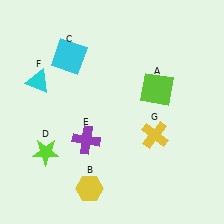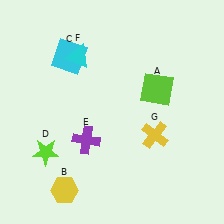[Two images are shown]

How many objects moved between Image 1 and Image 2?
2 objects moved between the two images.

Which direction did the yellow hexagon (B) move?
The yellow hexagon (B) moved left.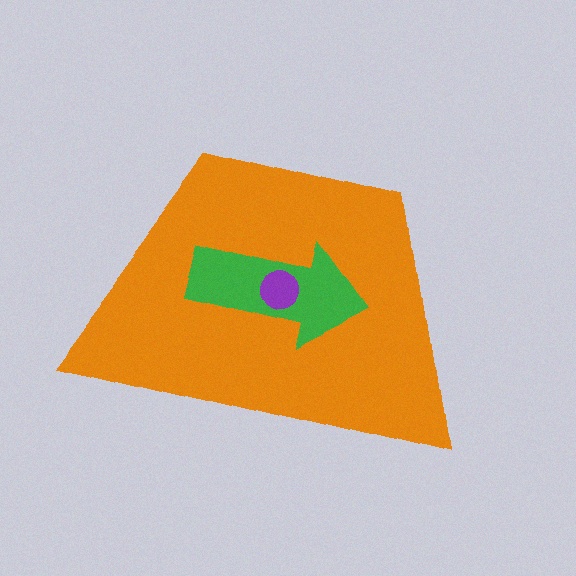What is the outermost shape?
The orange trapezoid.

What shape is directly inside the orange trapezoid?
The green arrow.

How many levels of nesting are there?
3.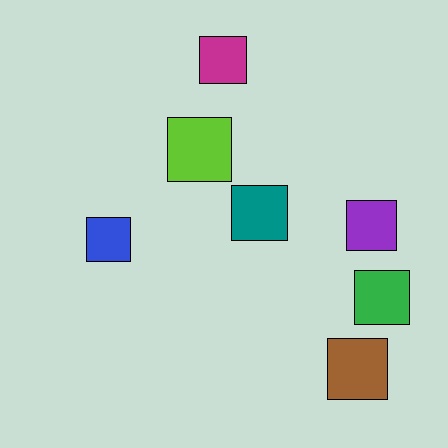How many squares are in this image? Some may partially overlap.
There are 7 squares.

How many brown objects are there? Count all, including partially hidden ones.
There is 1 brown object.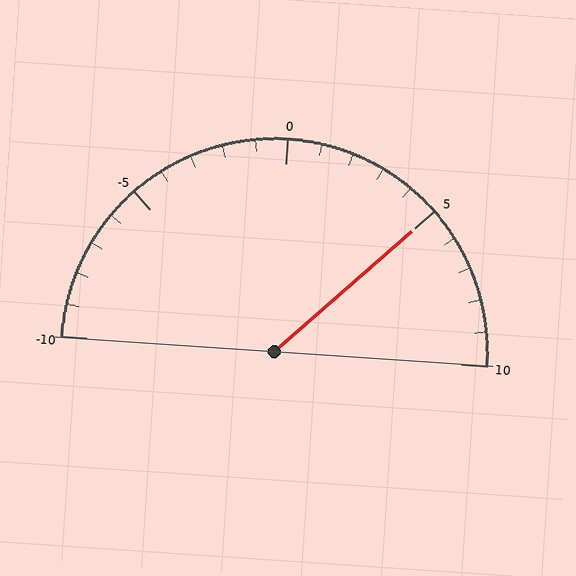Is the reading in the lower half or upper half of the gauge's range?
The reading is in the upper half of the range (-10 to 10).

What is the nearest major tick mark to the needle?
The nearest major tick mark is 5.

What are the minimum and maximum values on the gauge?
The gauge ranges from -10 to 10.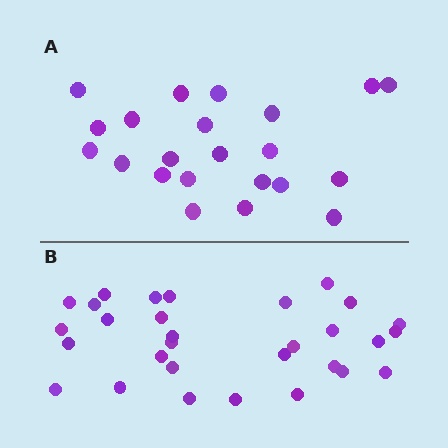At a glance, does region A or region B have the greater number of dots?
Region B (the bottom region) has more dots.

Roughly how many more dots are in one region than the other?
Region B has roughly 8 or so more dots than region A.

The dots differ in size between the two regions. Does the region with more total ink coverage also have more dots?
No. Region A has more total ink coverage because its dots are larger, but region B actually contains more individual dots. Total area can be misleading — the number of items is what matters here.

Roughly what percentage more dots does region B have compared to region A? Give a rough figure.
About 35% more.